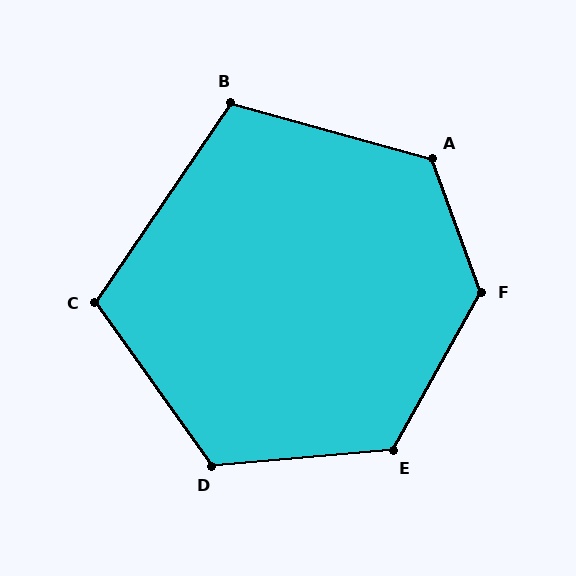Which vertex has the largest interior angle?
F, at approximately 131 degrees.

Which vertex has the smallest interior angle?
B, at approximately 109 degrees.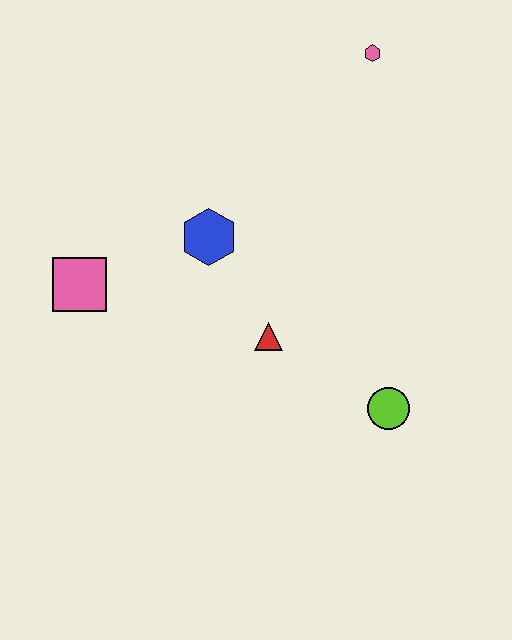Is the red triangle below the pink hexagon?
Yes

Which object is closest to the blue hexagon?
The red triangle is closest to the blue hexagon.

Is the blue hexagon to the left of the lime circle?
Yes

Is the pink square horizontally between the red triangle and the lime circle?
No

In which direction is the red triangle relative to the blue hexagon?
The red triangle is below the blue hexagon.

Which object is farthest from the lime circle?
The pink hexagon is farthest from the lime circle.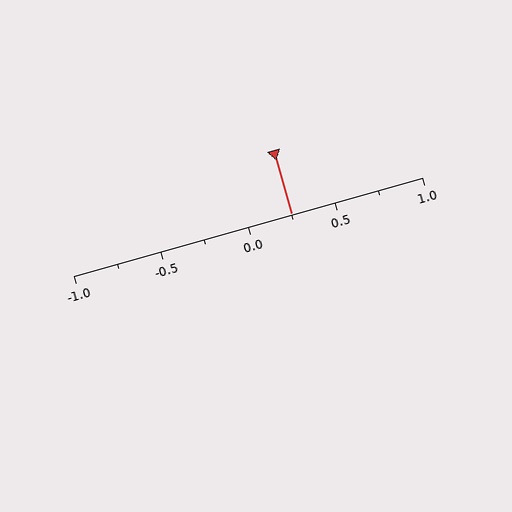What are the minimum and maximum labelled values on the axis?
The axis runs from -1.0 to 1.0.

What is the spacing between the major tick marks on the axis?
The major ticks are spaced 0.5 apart.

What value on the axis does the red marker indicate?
The marker indicates approximately 0.25.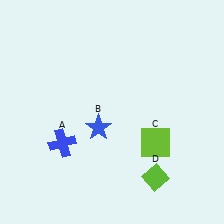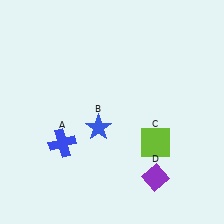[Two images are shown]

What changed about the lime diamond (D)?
In Image 1, D is lime. In Image 2, it changed to purple.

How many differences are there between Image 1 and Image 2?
There is 1 difference between the two images.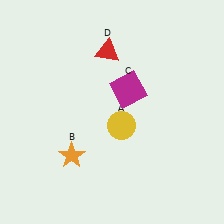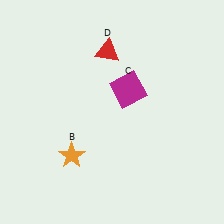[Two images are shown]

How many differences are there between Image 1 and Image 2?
There is 1 difference between the two images.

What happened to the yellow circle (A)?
The yellow circle (A) was removed in Image 2. It was in the bottom-right area of Image 1.